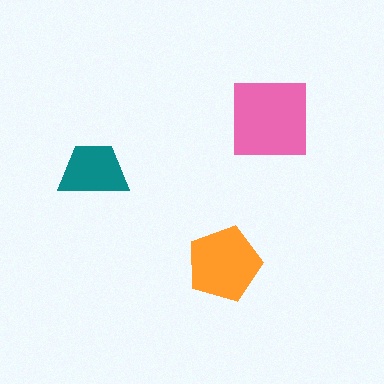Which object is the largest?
The pink square.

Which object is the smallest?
The teal trapezoid.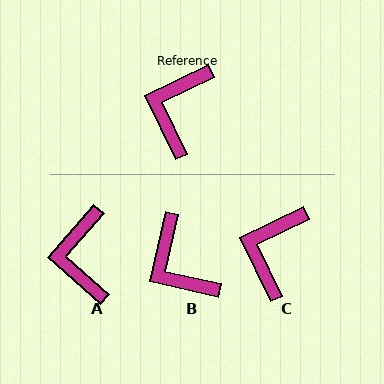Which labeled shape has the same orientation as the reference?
C.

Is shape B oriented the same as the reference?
No, it is off by about 51 degrees.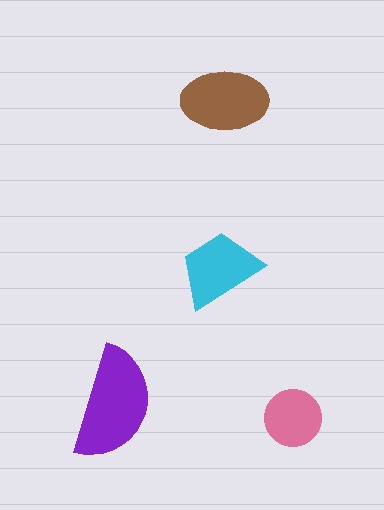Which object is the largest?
The purple semicircle.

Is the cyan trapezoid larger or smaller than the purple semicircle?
Smaller.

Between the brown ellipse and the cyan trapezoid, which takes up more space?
The brown ellipse.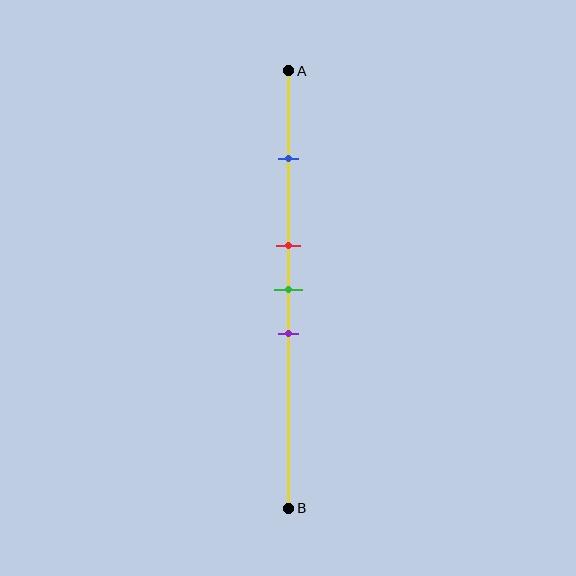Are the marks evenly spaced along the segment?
No, the marks are not evenly spaced.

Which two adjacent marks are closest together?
The red and green marks are the closest adjacent pair.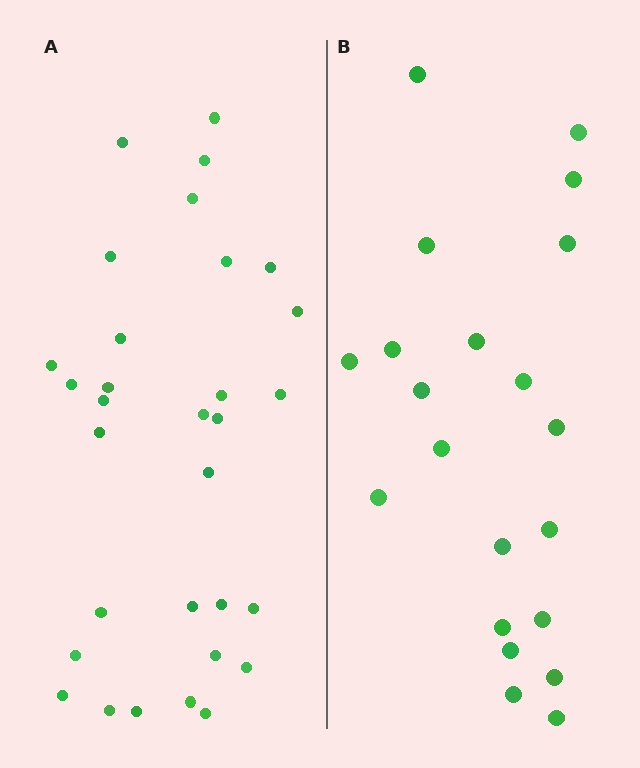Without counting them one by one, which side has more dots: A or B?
Region A (the left region) has more dots.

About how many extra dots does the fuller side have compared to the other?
Region A has roughly 10 or so more dots than region B.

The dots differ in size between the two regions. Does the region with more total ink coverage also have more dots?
No. Region B has more total ink coverage because its dots are larger, but region A actually contains more individual dots. Total area can be misleading — the number of items is what matters here.